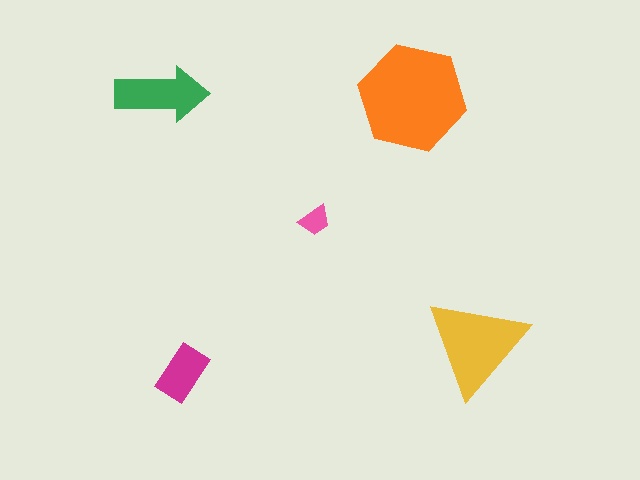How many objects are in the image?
There are 5 objects in the image.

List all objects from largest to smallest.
The orange hexagon, the yellow triangle, the green arrow, the magenta rectangle, the pink trapezoid.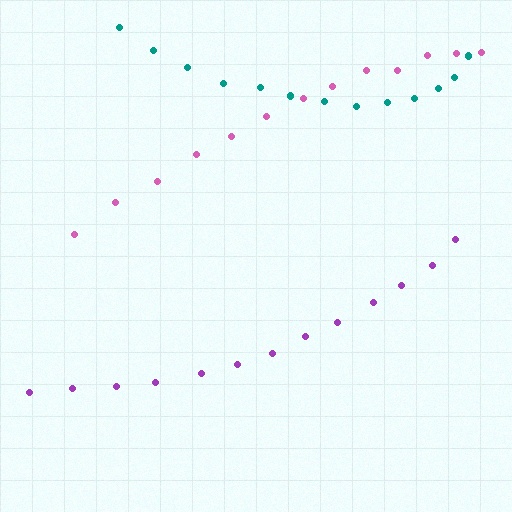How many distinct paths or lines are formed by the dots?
There are 3 distinct paths.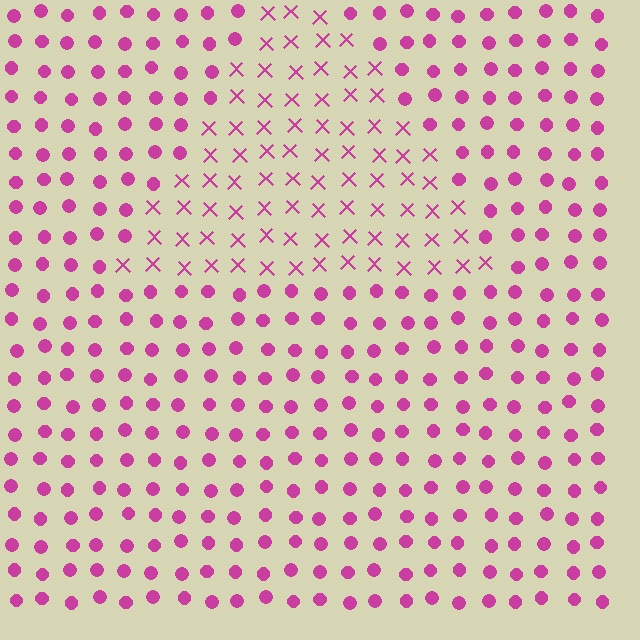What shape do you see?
I see a triangle.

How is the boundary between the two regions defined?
The boundary is defined by a change in element shape: X marks inside vs. circles outside. All elements share the same color and spacing.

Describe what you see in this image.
The image is filled with small magenta elements arranged in a uniform grid. A triangle-shaped region contains X marks, while the surrounding area contains circles. The boundary is defined purely by the change in element shape.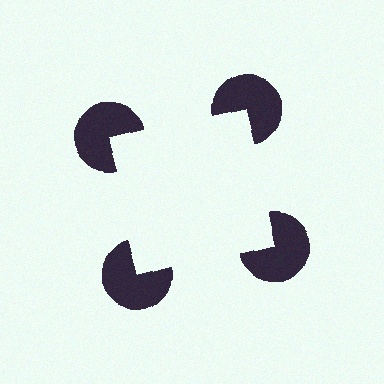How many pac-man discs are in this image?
There are 4 — one at each vertex of the illusory square.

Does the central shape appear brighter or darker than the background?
It typically appears slightly brighter than the background, even though no actual brightness change is drawn.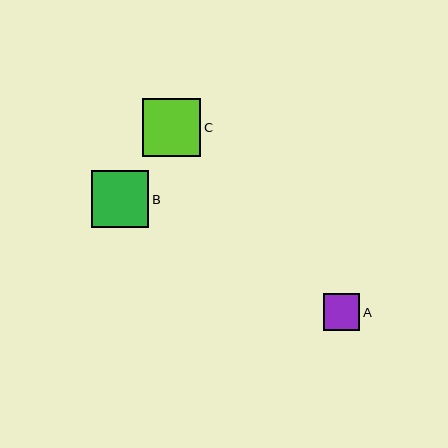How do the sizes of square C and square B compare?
Square C and square B are approximately the same size.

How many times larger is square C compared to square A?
Square C is approximately 1.6 times the size of square A.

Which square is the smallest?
Square A is the smallest with a size of approximately 36 pixels.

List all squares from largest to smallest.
From largest to smallest: C, B, A.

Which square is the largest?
Square C is the largest with a size of approximately 58 pixels.